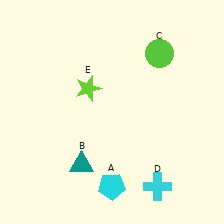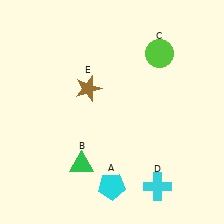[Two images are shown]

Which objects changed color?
B changed from teal to green. E changed from lime to brown.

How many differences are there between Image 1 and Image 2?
There are 2 differences between the two images.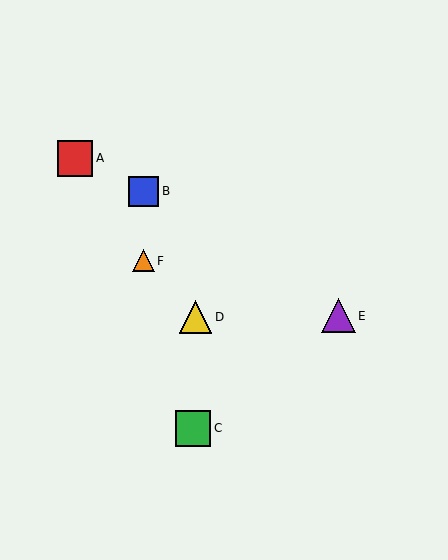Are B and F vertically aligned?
Yes, both are at x≈143.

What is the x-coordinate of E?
Object E is at x≈338.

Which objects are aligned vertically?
Objects B, F are aligned vertically.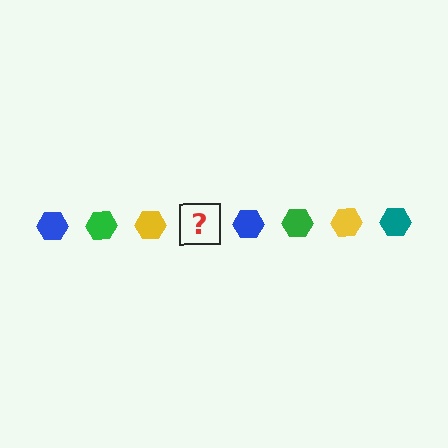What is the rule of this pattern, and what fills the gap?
The rule is that the pattern cycles through blue, green, yellow, teal hexagons. The gap should be filled with a teal hexagon.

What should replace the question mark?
The question mark should be replaced with a teal hexagon.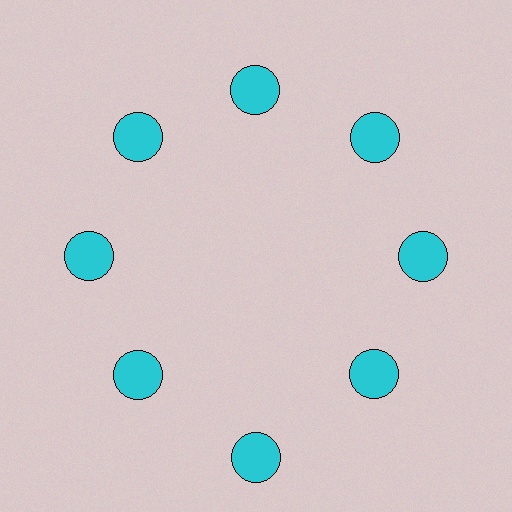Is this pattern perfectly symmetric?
No. The 8 cyan circles are arranged in a ring, but one element near the 6 o'clock position is pushed outward from the center, breaking the 8-fold rotational symmetry.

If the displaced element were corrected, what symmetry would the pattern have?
It would have 8-fold rotational symmetry — the pattern would map onto itself every 45 degrees.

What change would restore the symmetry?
The symmetry would be restored by moving it inward, back onto the ring so that all 8 circles sit at equal angles and equal distance from the center.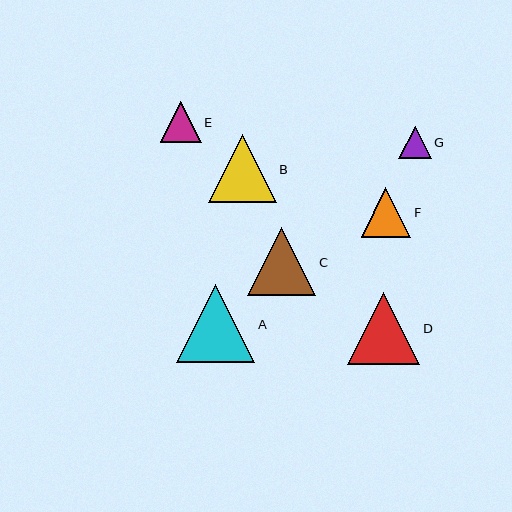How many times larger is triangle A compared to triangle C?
Triangle A is approximately 1.1 times the size of triangle C.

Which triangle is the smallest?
Triangle G is the smallest with a size of approximately 32 pixels.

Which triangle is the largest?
Triangle A is the largest with a size of approximately 78 pixels.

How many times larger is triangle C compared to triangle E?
Triangle C is approximately 1.7 times the size of triangle E.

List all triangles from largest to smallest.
From largest to smallest: A, D, C, B, F, E, G.